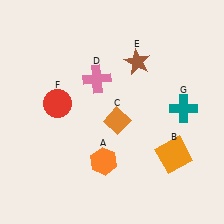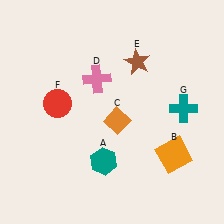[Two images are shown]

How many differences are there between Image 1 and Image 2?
There is 1 difference between the two images.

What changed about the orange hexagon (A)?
In Image 1, A is orange. In Image 2, it changed to teal.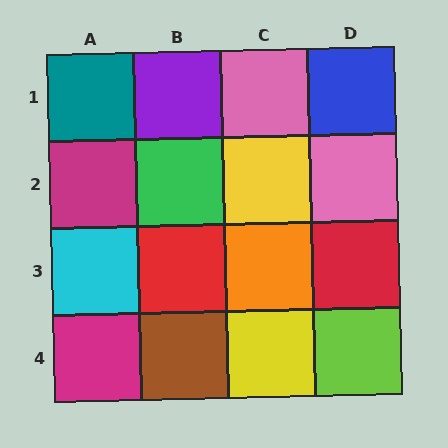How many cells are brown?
1 cell is brown.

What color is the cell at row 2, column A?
Magenta.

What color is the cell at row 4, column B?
Brown.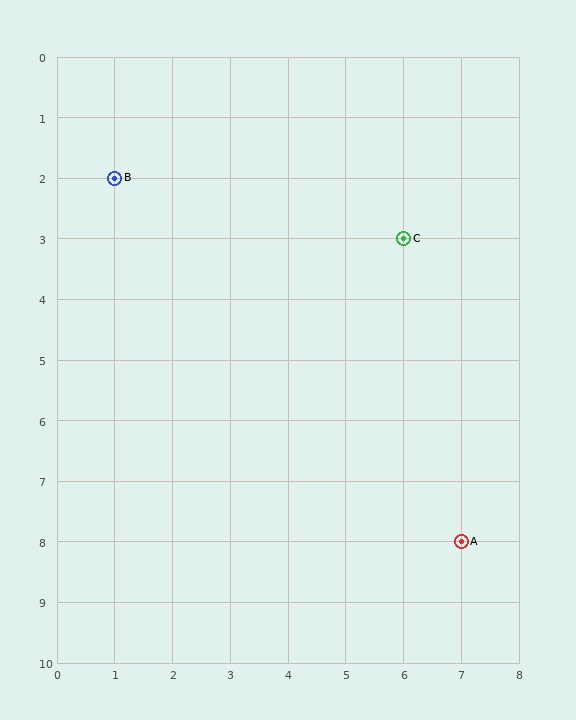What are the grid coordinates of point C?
Point C is at grid coordinates (6, 3).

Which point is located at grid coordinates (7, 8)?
Point A is at (7, 8).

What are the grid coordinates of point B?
Point B is at grid coordinates (1, 2).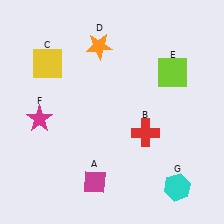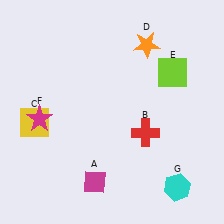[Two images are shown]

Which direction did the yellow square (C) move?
The yellow square (C) moved down.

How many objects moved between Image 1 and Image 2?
2 objects moved between the two images.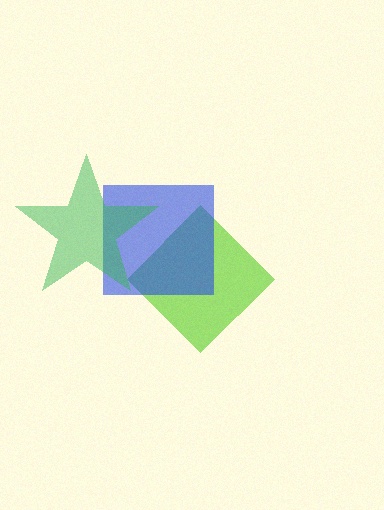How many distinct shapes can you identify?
There are 3 distinct shapes: a lime diamond, a blue square, a green star.